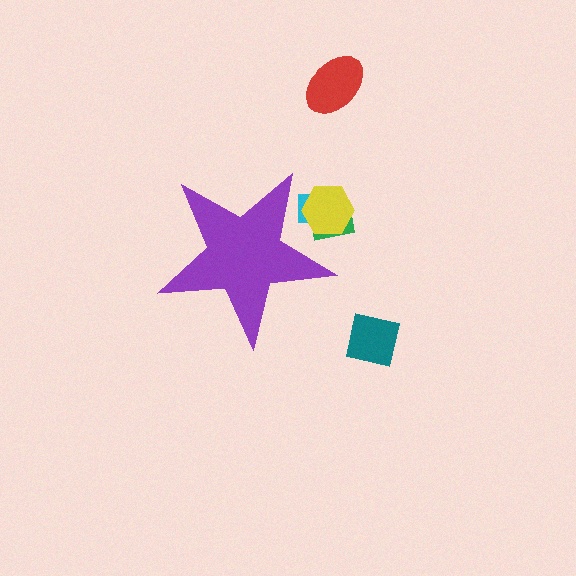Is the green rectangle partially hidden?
Yes, the green rectangle is partially hidden behind the purple star.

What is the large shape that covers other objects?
A purple star.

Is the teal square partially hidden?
No, the teal square is fully visible.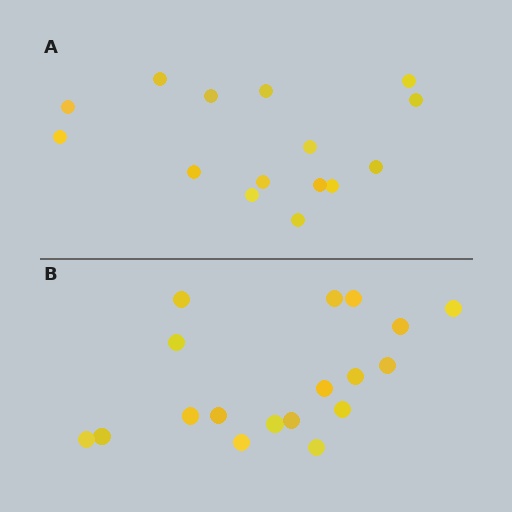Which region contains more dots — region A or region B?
Region B (the bottom region) has more dots.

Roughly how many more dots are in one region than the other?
Region B has just a few more — roughly 2 or 3 more dots than region A.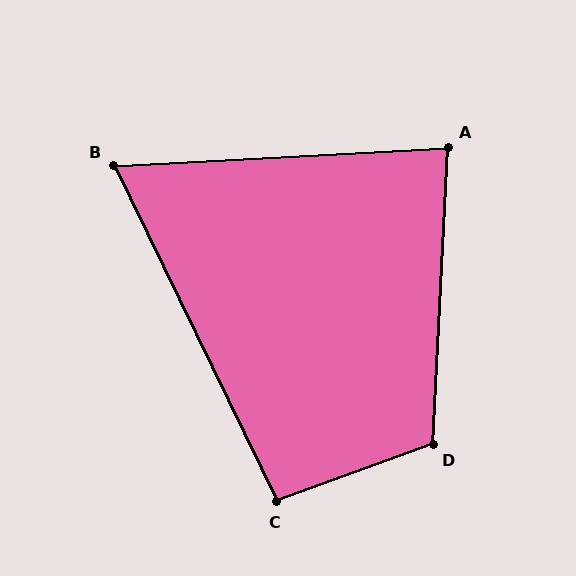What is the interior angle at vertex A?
Approximately 84 degrees (acute).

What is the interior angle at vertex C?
Approximately 96 degrees (obtuse).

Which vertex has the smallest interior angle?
B, at approximately 67 degrees.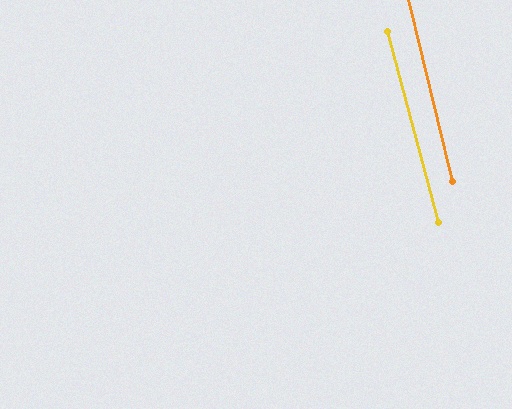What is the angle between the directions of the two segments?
Approximately 2 degrees.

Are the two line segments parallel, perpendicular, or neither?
Parallel — their directions differ by only 1.6°.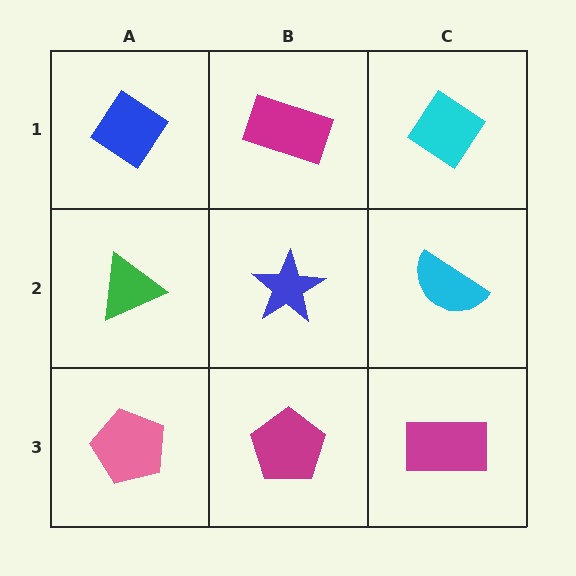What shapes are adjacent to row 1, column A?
A green triangle (row 2, column A), a magenta rectangle (row 1, column B).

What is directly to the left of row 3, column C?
A magenta pentagon.